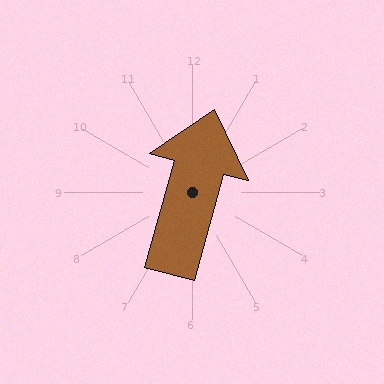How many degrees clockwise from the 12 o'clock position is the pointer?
Approximately 15 degrees.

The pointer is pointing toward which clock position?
Roughly 1 o'clock.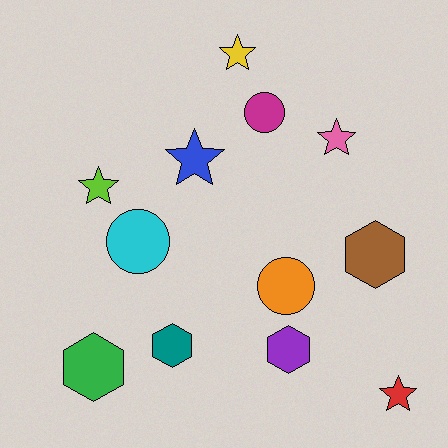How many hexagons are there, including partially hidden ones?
There are 4 hexagons.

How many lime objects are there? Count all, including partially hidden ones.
There is 1 lime object.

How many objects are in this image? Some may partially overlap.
There are 12 objects.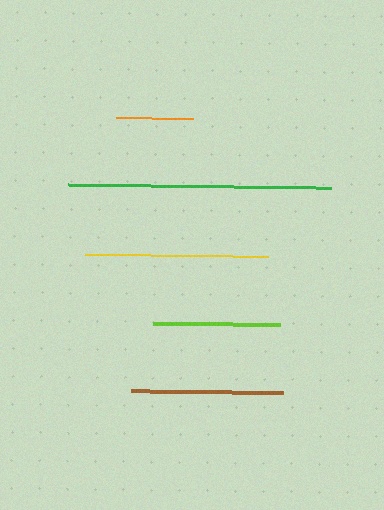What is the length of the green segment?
The green segment is approximately 263 pixels long.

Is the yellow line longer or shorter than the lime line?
The yellow line is longer than the lime line.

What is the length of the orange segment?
The orange segment is approximately 77 pixels long.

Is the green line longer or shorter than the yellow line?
The green line is longer than the yellow line.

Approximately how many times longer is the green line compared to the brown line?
The green line is approximately 1.7 times the length of the brown line.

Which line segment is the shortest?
The orange line is the shortest at approximately 77 pixels.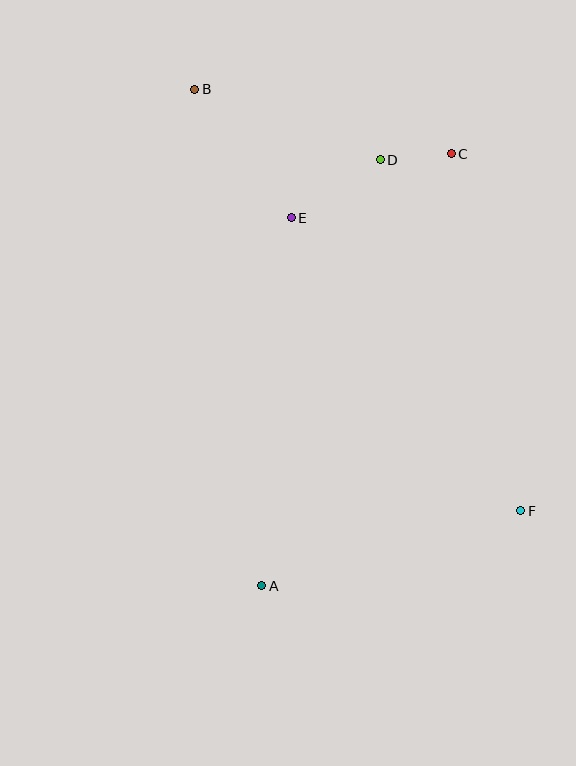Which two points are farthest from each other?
Points B and F are farthest from each other.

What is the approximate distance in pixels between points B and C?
The distance between B and C is approximately 264 pixels.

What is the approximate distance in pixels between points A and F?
The distance between A and F is approximately 270 pixels.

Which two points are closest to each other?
Points C and D are closest to each other.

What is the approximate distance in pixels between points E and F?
The distance between E and F is approximately 372 pixels.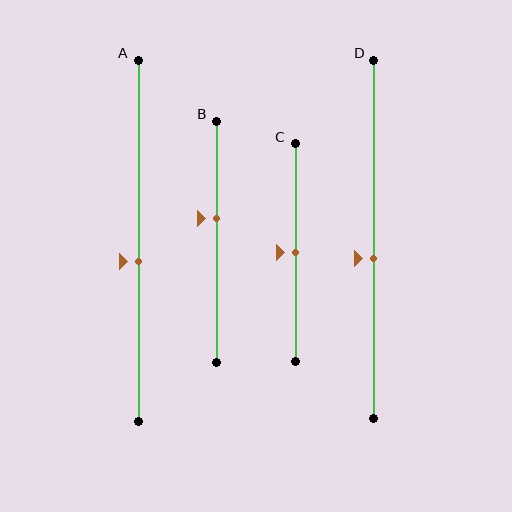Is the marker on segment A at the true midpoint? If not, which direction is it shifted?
No, the marker on segment A is shifted downward by about 6% of the segment length.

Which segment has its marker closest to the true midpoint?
Segment C has its marker closest to the true midpoint.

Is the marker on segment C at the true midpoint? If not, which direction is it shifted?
Yes, the marker on segment C is at the true midpoint.